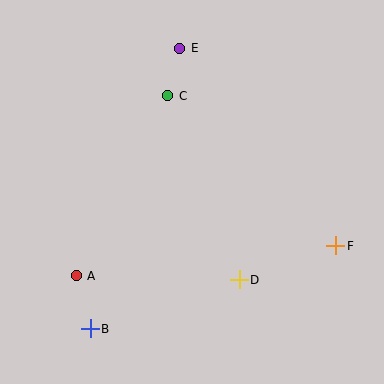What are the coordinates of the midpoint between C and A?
The midpoint between C and A is at (122, 186).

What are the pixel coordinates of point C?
Point C is at (168, 96).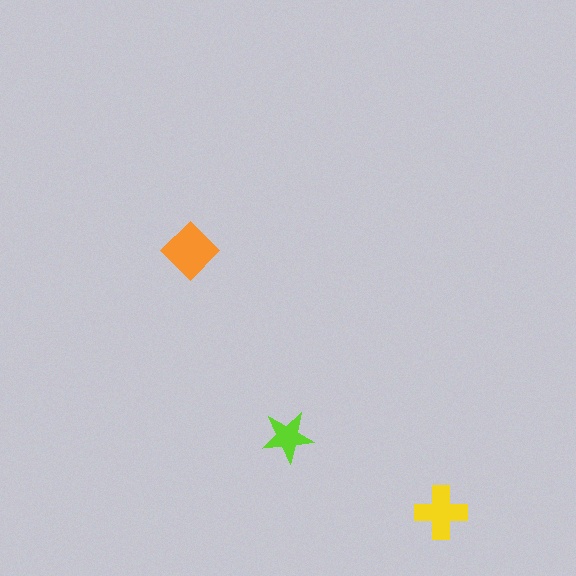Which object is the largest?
The orange diamond.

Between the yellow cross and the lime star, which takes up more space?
The yellow cross.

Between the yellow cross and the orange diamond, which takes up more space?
The orange diamond.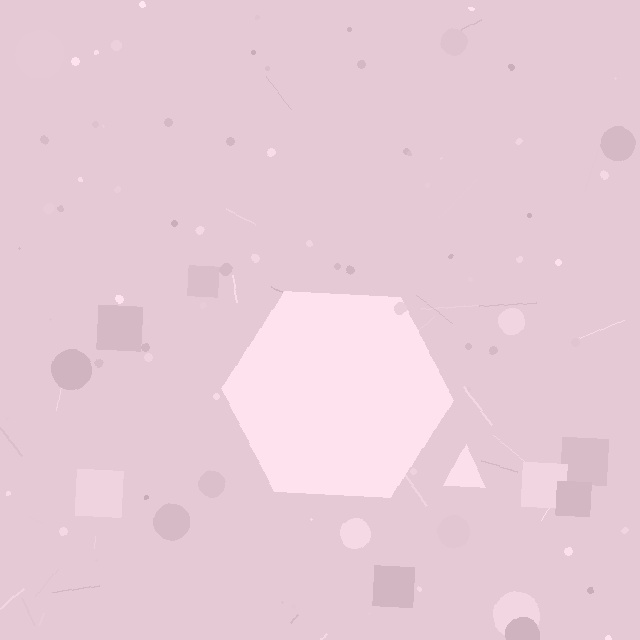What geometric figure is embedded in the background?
A hexagon is embedded in the background.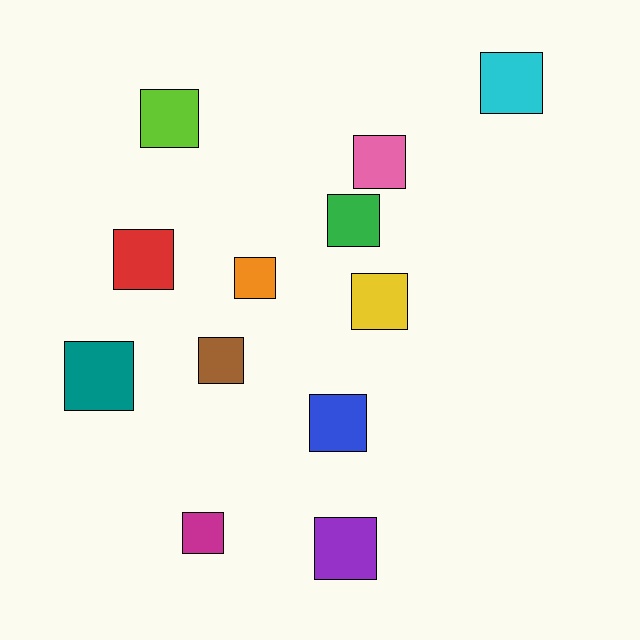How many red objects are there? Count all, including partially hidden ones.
There is 1 red object.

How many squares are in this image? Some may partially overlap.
There are 12 squares.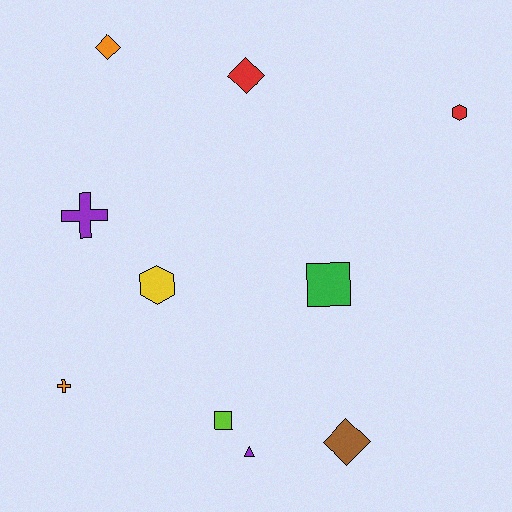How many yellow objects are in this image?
There is 1 yellow object.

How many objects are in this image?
There are 10 objects.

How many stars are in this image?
There are no stars.